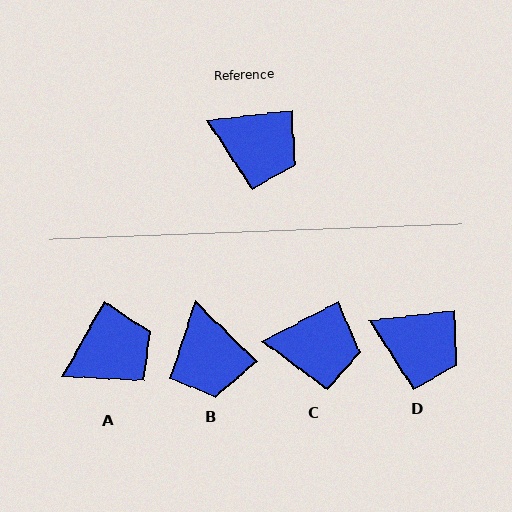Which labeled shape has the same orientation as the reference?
D.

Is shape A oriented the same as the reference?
No, it is off by about 54 degrees.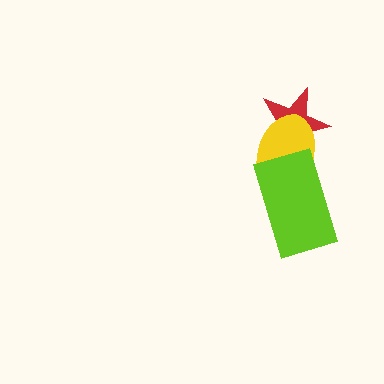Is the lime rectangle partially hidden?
No, no other shape covers it.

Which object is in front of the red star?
The yellow ellipse is in front of the red star.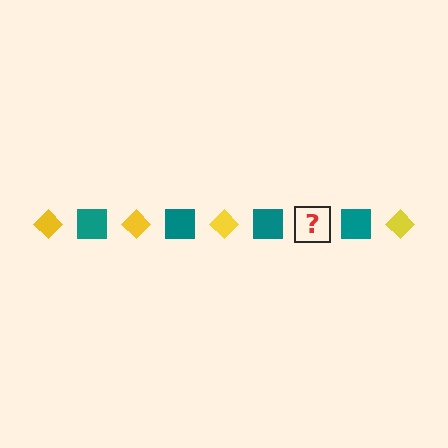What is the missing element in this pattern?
The missing element is a yellow diamond.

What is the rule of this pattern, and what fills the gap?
The rule is that the pattern alternates between yellow diamond and teal square. The gap should be filled with a yellow diamond.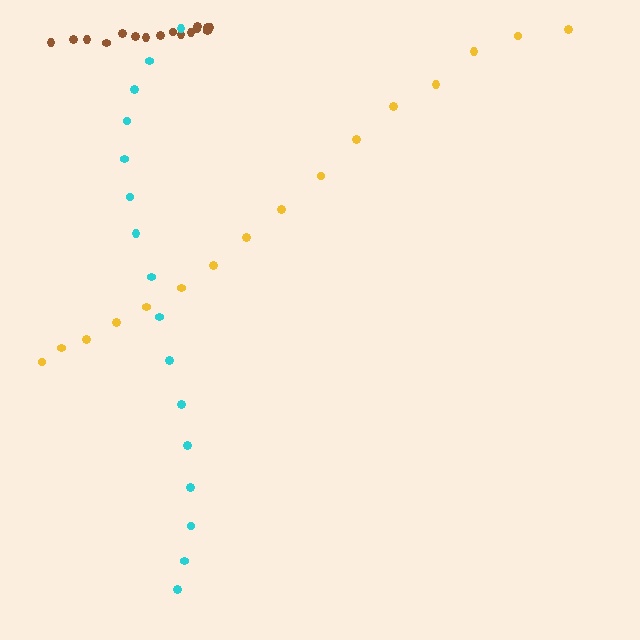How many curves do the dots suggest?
There are 3 distinct paths.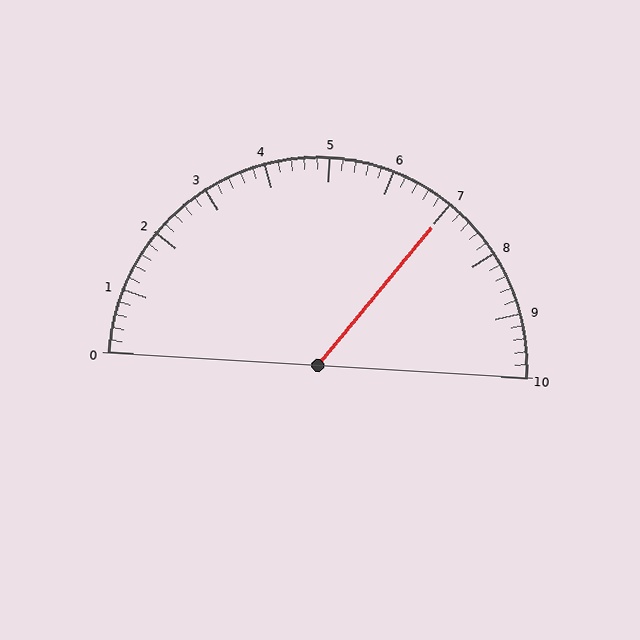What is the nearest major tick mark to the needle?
The nearest major tick mark is 7.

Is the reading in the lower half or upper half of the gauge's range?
The reading is in the upper half of the range (0 to 10).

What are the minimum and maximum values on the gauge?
The gauge ranges from 0 to 10.